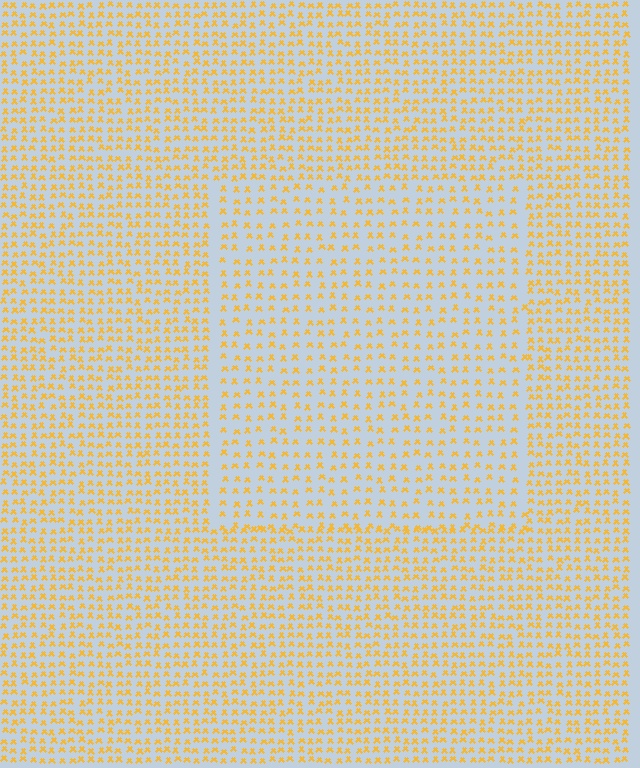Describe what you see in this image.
The image contains small yellow elements arranged at two different densities. A rectangle-shaped region is visible where the elements are less densely packed than the surrounding area.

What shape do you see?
I see a rectangle.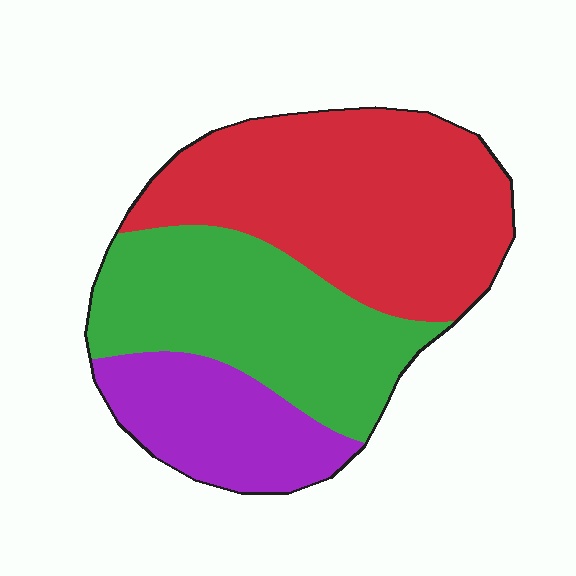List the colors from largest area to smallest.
From largest to smallest: red, green, purple.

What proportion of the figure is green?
Green takes up about one third (1/3) of the figure.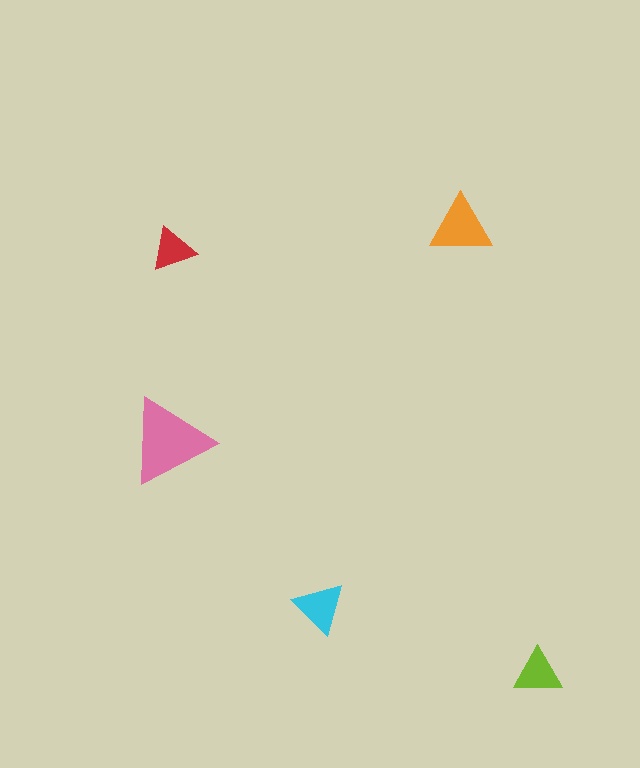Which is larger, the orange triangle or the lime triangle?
The orange one.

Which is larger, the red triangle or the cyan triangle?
The cyan one.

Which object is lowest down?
The lime triangle is bottommost.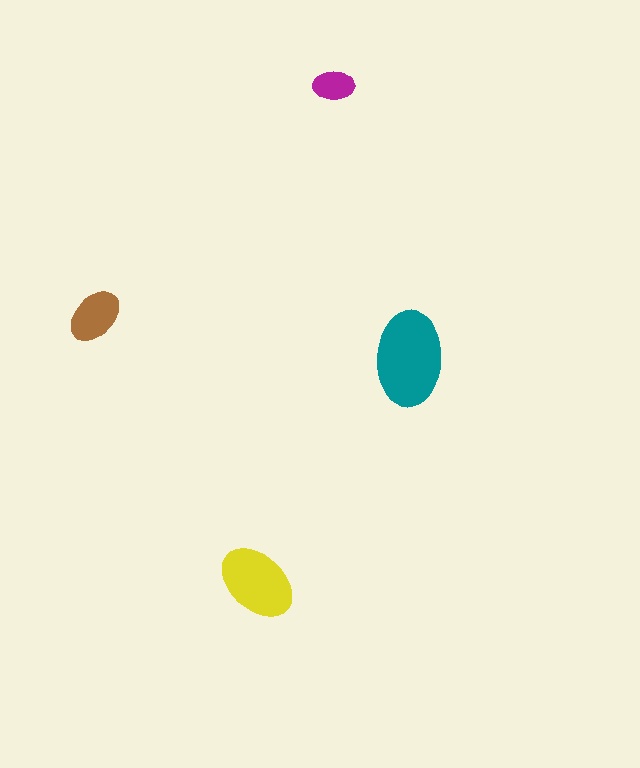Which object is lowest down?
The yellow ellipse is bottommost.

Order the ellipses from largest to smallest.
the teal one, the yellow one, the brown one, the magenta one.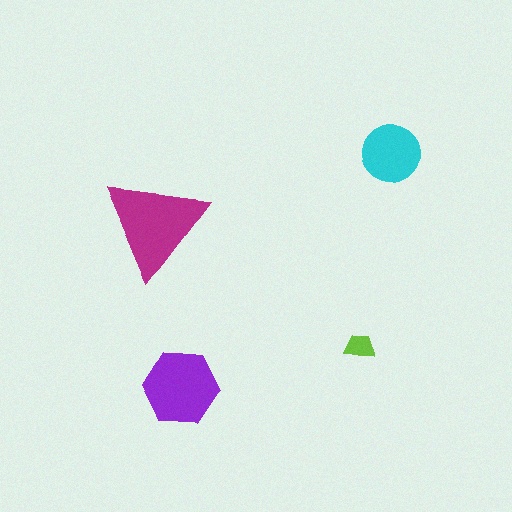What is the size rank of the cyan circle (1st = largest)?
3rd.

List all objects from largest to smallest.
The magenta triangle, the purple hexagon, the cyan circle, the lime trapezoid.